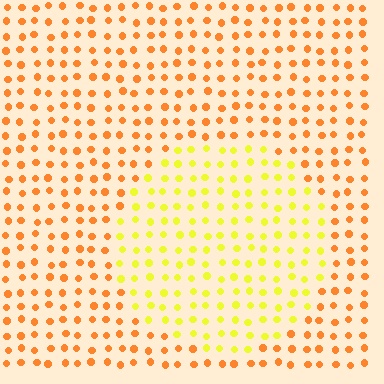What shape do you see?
I see a circle.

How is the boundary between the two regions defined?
The boundary is defined purely by a slight shift in hue (about 39 degrees). Spacing, size, and orientation are identical on both sides.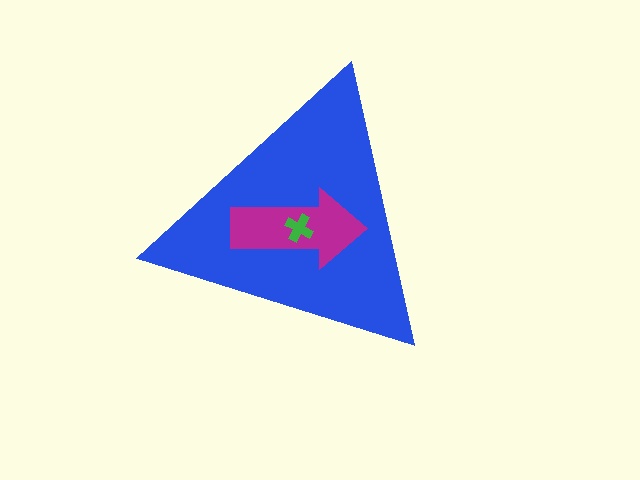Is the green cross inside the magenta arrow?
Yes.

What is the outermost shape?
The blue triangle.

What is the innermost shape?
The green cross.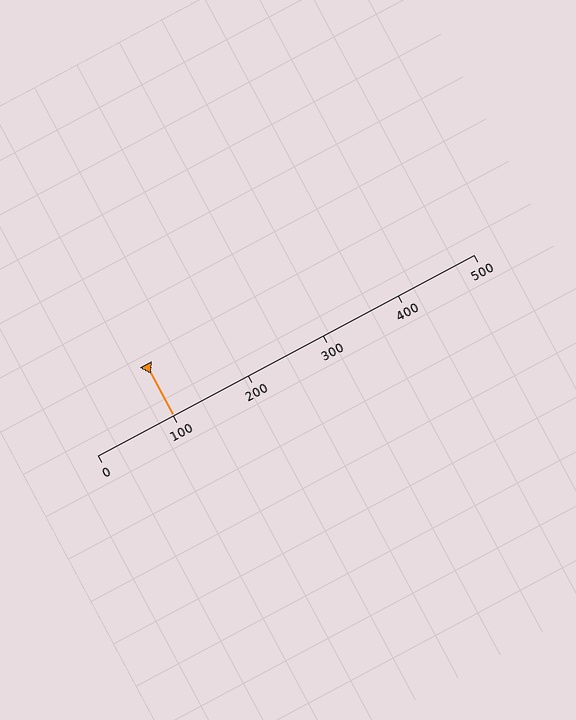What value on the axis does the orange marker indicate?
The marker indicates approximately 100.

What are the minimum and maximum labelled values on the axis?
The axis runs from 0 to 500.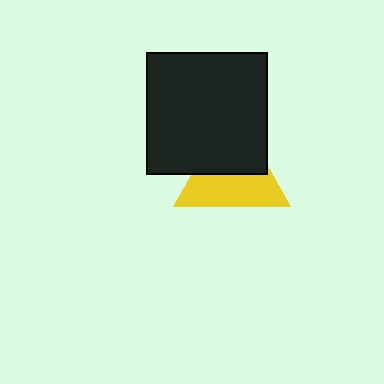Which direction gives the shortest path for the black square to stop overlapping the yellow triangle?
Moving up gives the shortest separation.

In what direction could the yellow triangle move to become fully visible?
The yellow triangle could move down. That would shift it out from behind the black square entirely.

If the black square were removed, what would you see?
You would see the complete yellow triangle.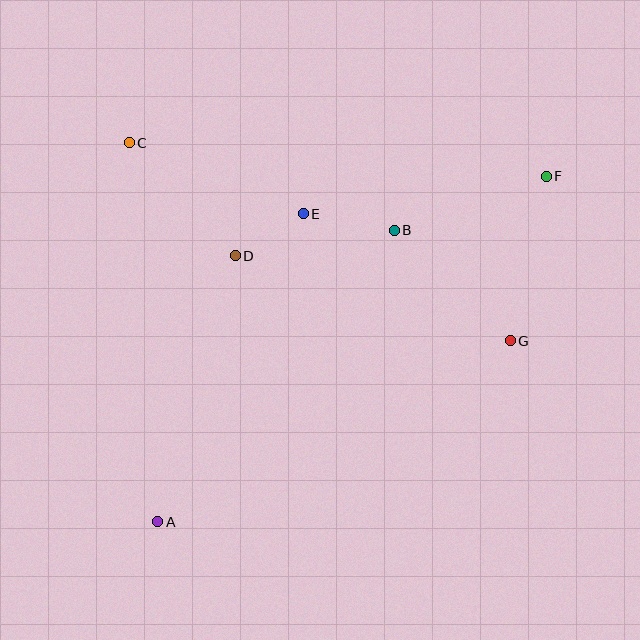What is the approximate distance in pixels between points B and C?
The distance between B and C is approximately 279 pixels.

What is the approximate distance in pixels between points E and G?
The distance between E and G is approximately 243 pixels.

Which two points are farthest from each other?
Points A and F are farthest from each other.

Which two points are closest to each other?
Points D and E are closest to each other.